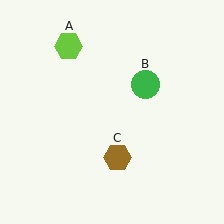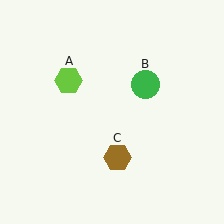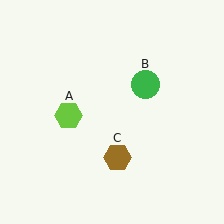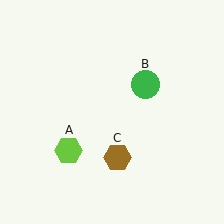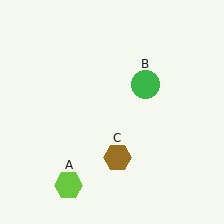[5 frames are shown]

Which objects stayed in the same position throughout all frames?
Green circle (object B) and brown hexagon (object C) remained stationary.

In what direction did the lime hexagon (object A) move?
The lime hexagon (object A) moved down.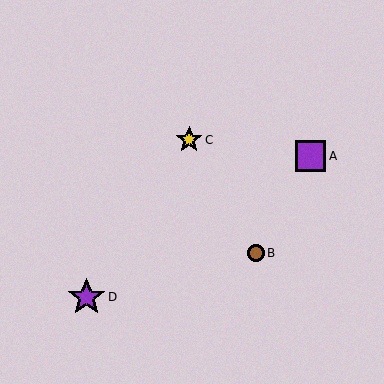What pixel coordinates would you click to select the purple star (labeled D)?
Click at (86, 297) to select the purple star D.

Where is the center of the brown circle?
The center of the brown circle is at (256, 253).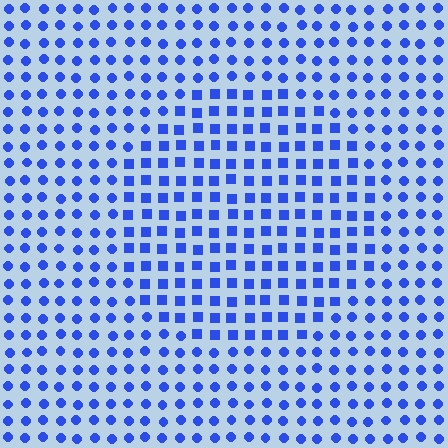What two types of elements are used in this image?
The image uses squares inside the circle region and circles outside it.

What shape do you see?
I see a circle.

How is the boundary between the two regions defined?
The boundary is defined by a change in element shape: squares inside vs. circles outside. All elements share the same color and spacing.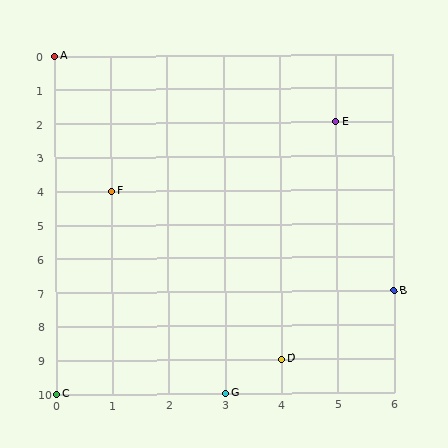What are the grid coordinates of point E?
Point E is at grid coordinates (5, 2).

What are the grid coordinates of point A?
Point A is at grid coordinates (0, 0).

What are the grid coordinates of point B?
Point B is at grid coordinates (6, 7).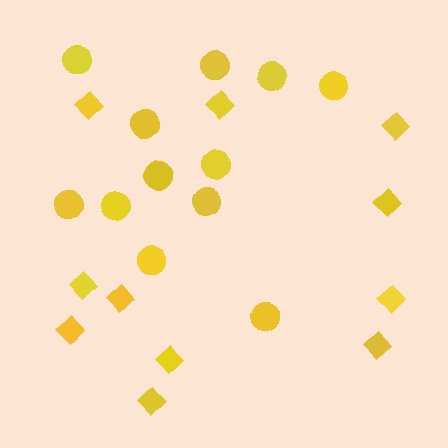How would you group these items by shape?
There are 2 groups: one group of diamonds (11) and one group of circles (12).